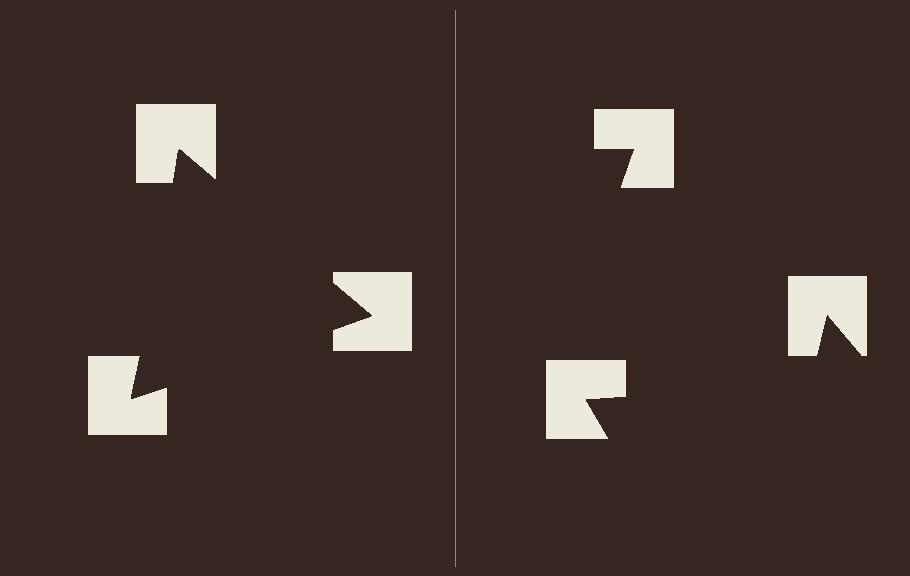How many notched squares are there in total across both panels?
6 — 3 on each side.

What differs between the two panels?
The notched squares are positioned identically on both sides; only the wedge orientations differ. On the left they align to a triangle; on the right they are misaligned.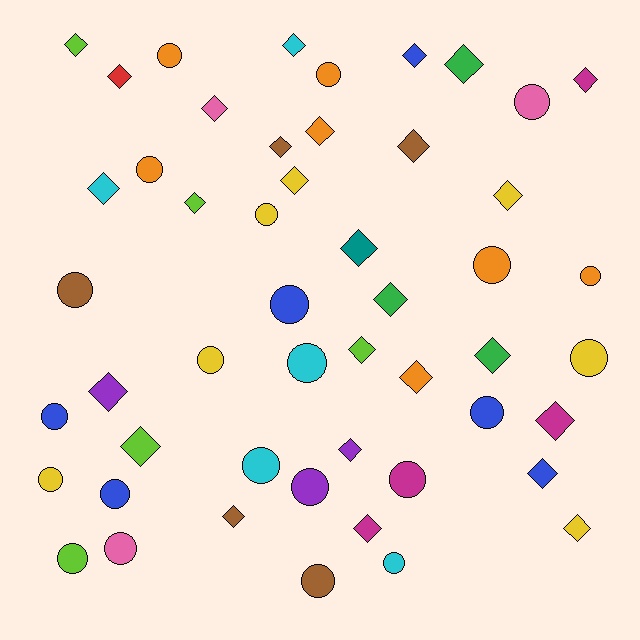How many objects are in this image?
There are 50 objects.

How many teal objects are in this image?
There is 1 teal object.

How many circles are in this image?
There are 23 circles.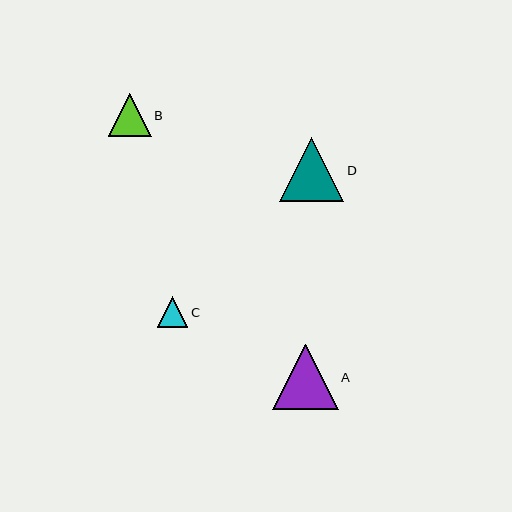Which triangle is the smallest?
Triangle C is the smallest with a size of approximately 31 pixels.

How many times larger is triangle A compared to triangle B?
Triangle A is approximately 1.5 times the size of triangle B.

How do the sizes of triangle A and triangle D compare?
Triangle A and triangle D are approximately the same size.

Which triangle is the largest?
Triangle A is the largest with a size of approximately 66 pixels.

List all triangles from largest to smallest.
From largest to smallest: A, D, B, C.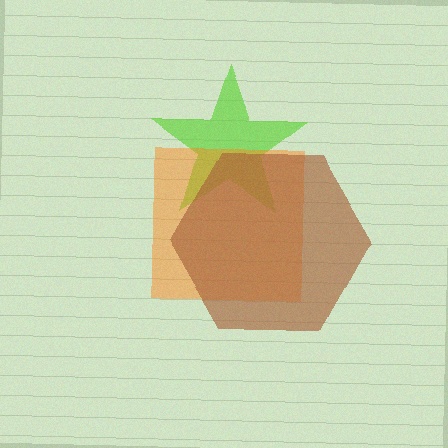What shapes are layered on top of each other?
The layered shapes are: a lime star, an orange square, a brown hexagon.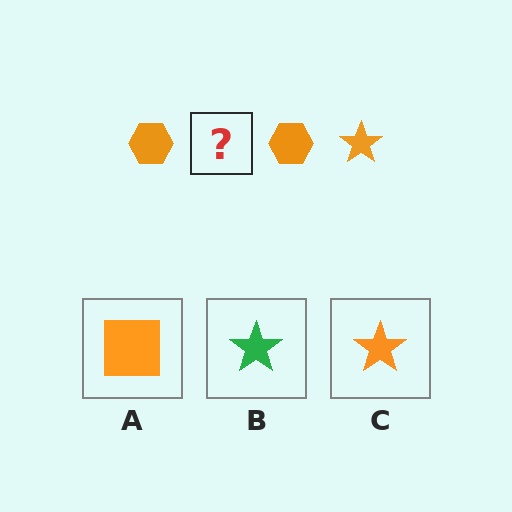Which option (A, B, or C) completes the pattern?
C.